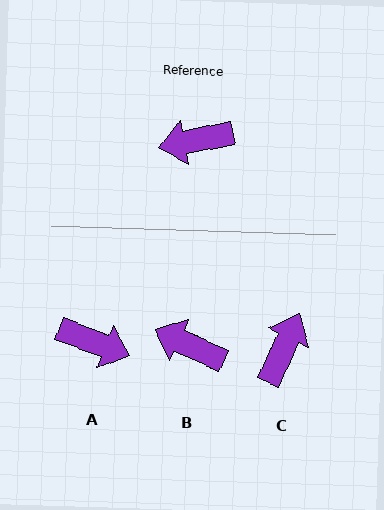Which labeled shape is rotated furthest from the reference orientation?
A, about 148 degrees away.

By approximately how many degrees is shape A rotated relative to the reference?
Approximately 148 degrees counter-clockwise.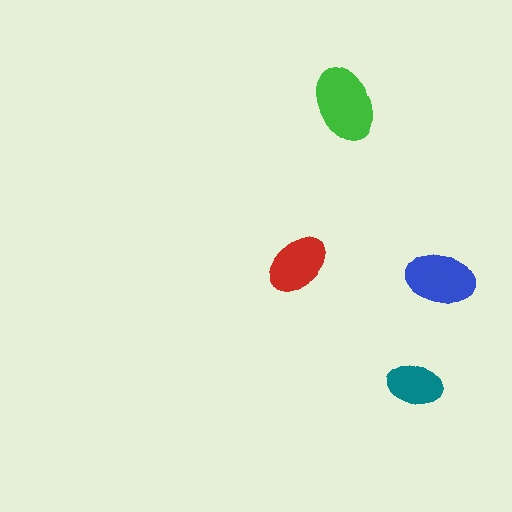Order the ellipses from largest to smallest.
the green one, the blue one, the red one, the teal one.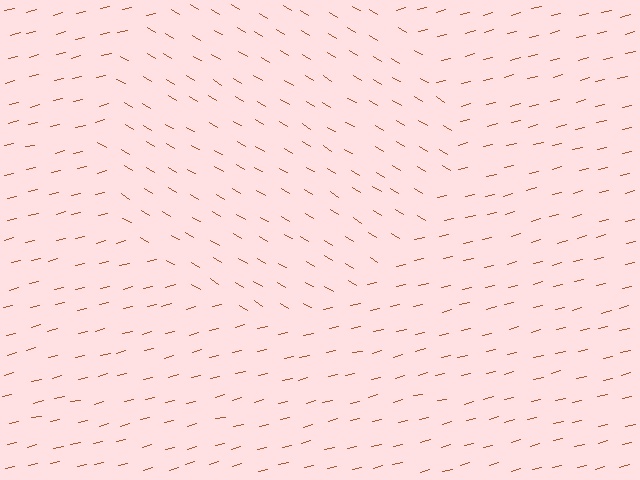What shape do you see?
I see a circle.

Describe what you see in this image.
The image is filled with small brown line segments. A circle region in the image has lines oriented differently from the surrounding lines, creating a visible texture boundary.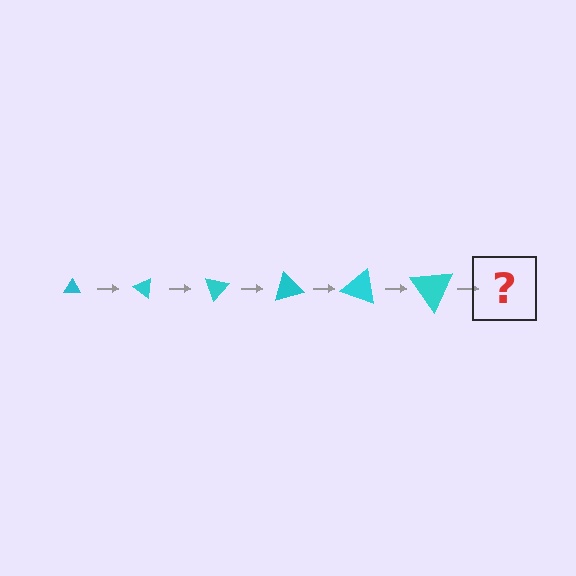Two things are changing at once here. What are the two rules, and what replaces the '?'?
The two rules are that the triangle grows larger each step and it rotates 35 degrees each step. The '?' should be a triangle, larger than the previous one and rotated 210 degrees from the start.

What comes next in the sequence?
The next element should be a triangle, larger than the previous one and rotated 210 degrees from the start.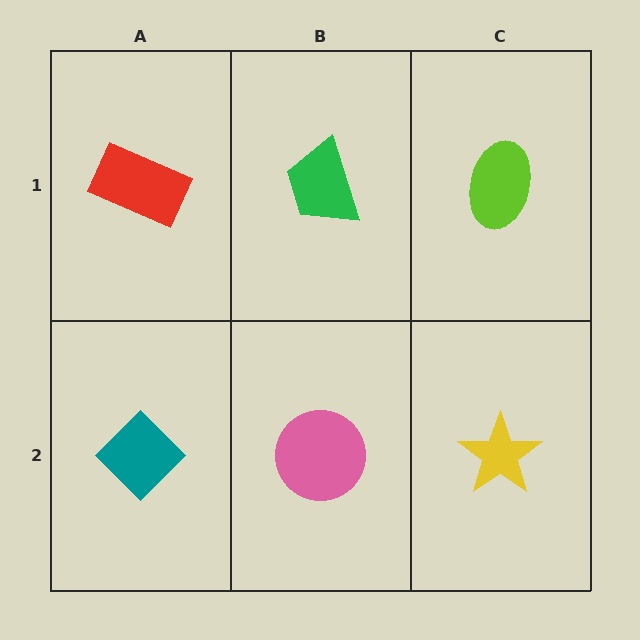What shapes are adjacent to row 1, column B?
A pink circle (row 2, column B), a red rectangle (row 1, column A), a lime ellipse (row 1, column C).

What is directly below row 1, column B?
A pink circle.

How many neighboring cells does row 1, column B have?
3.